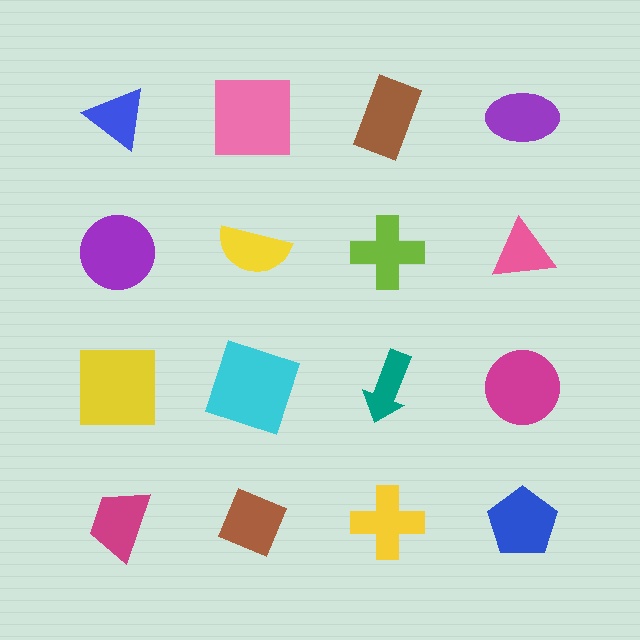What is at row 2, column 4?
A pink triangle.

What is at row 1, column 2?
A pink square.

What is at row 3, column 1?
A yellow square.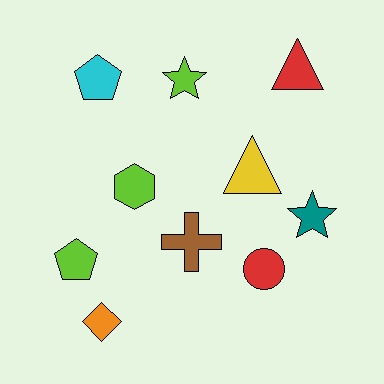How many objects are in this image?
There are 10 objects.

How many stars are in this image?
There are 2 stars.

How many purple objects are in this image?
There are no purple objects.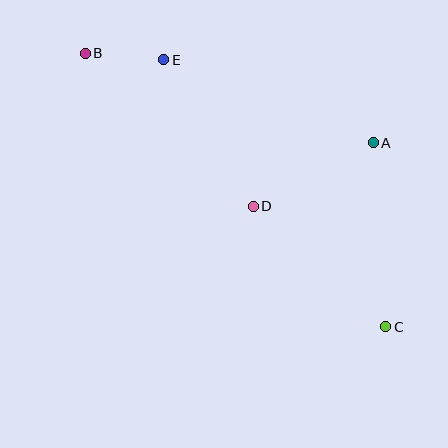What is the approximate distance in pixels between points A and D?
The distance between A and D is approximately 136 pixels.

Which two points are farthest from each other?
Points B and C are farthest from each other.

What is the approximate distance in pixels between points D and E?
The distance between D and E is approximately 172 pixels.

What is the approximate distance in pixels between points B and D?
The distance between B and D is approximately 227 pixels.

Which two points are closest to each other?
Points B and E are closest to each other.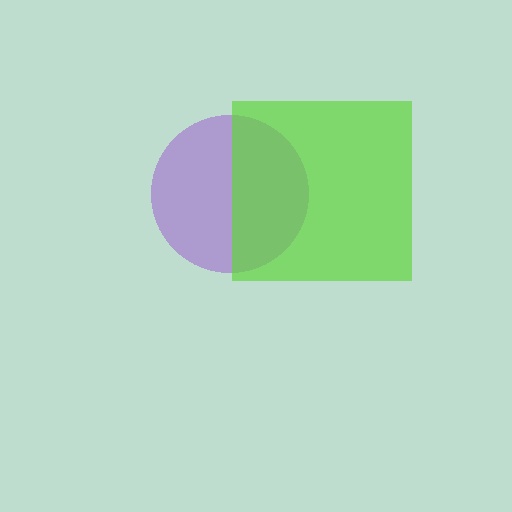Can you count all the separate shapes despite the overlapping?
Yes, there are 2 separate shapes.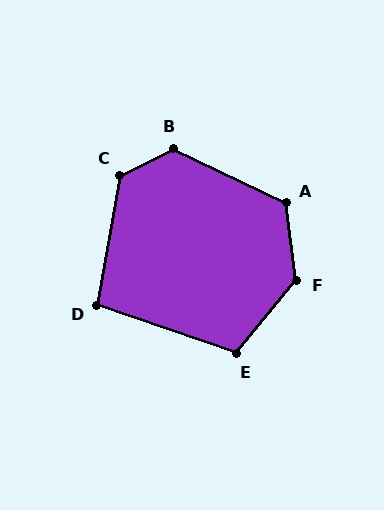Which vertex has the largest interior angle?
F, at approximately 133 degrees.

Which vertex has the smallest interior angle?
D, at approximately 99 degrees.